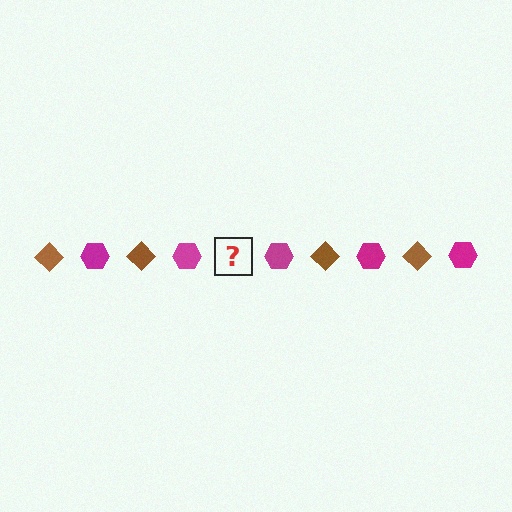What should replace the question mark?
The question mark should be replaced with a brown diamond.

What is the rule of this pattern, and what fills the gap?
The rule is that the pattern alternates between brown diamond and magenta hexagon. The gap should be filled with a brown diamond.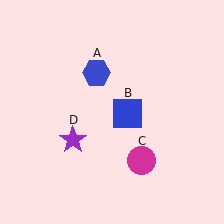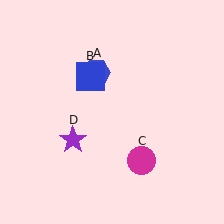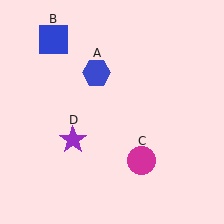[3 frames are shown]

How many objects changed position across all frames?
1 object changed position: blue square (object B).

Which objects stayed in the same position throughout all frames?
Blue hexagon (object A) and magenta circle (object C) and purple star (object D) remained stationary.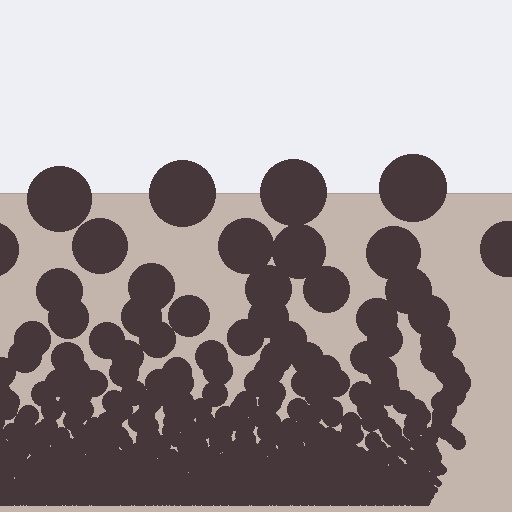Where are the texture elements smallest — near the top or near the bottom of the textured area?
Near the bottom.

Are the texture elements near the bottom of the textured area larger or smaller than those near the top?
Smaller. The gradient is inverted — elements near the bottom are smaller and denser.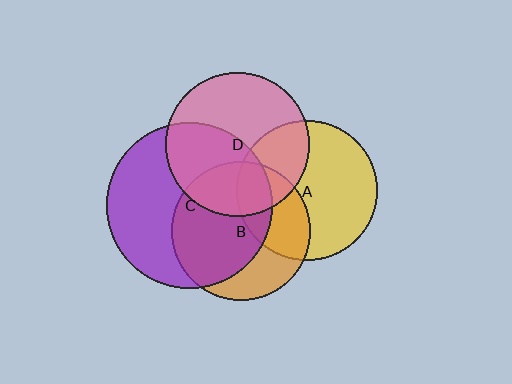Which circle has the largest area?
Circle C (purple).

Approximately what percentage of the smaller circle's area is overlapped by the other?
Approximately 15%.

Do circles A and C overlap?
Yes.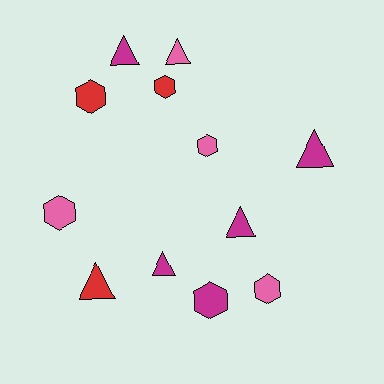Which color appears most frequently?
Magenta, with 5 objects.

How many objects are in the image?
There are 12 objects.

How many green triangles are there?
There are no green triangles.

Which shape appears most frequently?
Hexagon, with 6 objects.